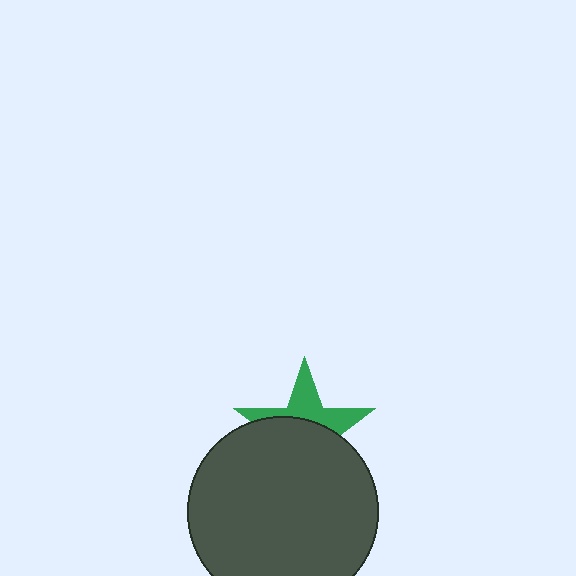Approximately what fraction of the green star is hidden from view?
Roughly 59% of the green star is hidden behind the dark gray circle.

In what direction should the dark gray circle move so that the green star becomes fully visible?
The dark gray circle should move down. That is the shortest direction to clear the overlap and leave the green star fully visible.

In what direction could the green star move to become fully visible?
The green star could move up. That would shift it out from behind the dark gray circle entirely.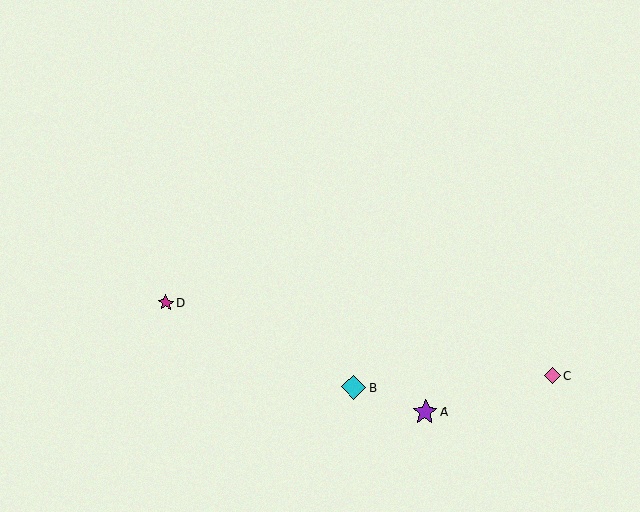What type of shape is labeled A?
Shape A is a purple star.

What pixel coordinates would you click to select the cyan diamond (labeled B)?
Click at (353, 387) to select the cyan diamond B.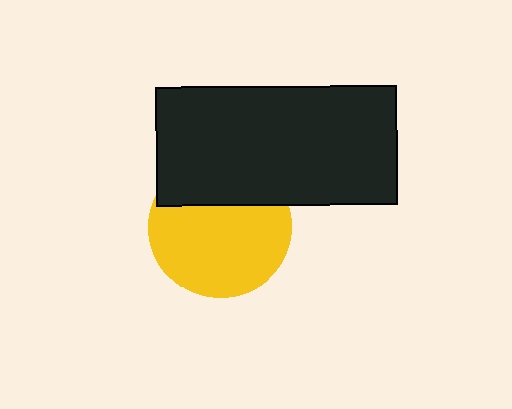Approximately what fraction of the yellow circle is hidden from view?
Roughly 31% of the yellow circle is hidden behind the black rectangle.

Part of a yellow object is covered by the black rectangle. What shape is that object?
It is a circle.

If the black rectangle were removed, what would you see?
You would see the complete yellow circle.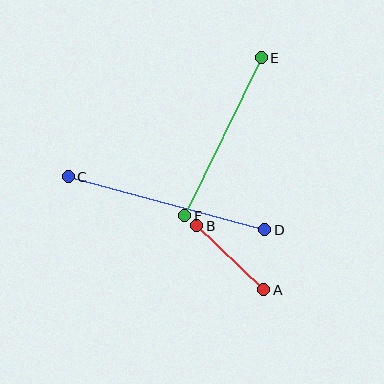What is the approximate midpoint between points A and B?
The midpoint is at approximately (230, 258) pixels.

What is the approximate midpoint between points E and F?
The midpoint is at approximately (223, 137) pixels.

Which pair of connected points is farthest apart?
Points C and D are farthest apart.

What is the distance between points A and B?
The distance is approximately 93 pixels.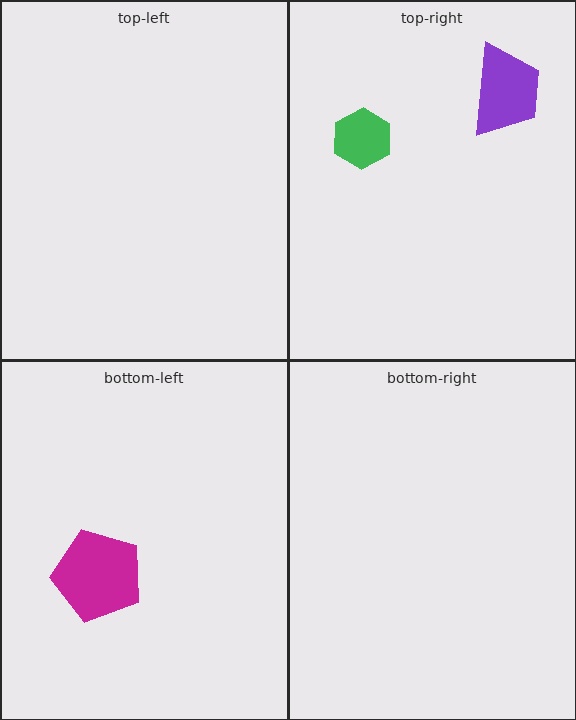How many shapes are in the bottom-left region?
1.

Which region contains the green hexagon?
The top-right region.